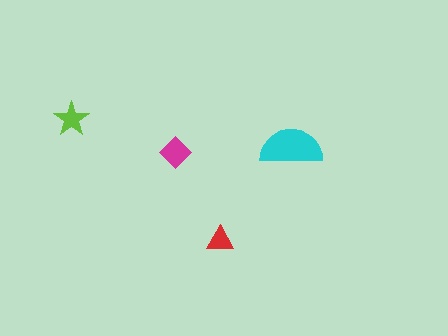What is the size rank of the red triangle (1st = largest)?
4th.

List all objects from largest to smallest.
The cyan semicircle, the magenta diamond, the lime star, the red triangle.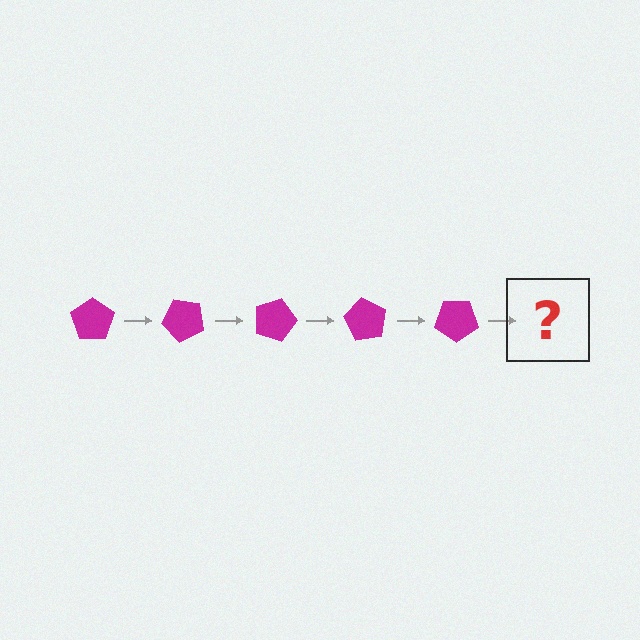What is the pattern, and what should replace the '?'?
The pattern is that the pentagon rotates 45 degrees each step. The '?' should be a magenta pentagon rotated 225 degrees.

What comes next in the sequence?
The next element should be a magenta pentagon rotated 225 degrees.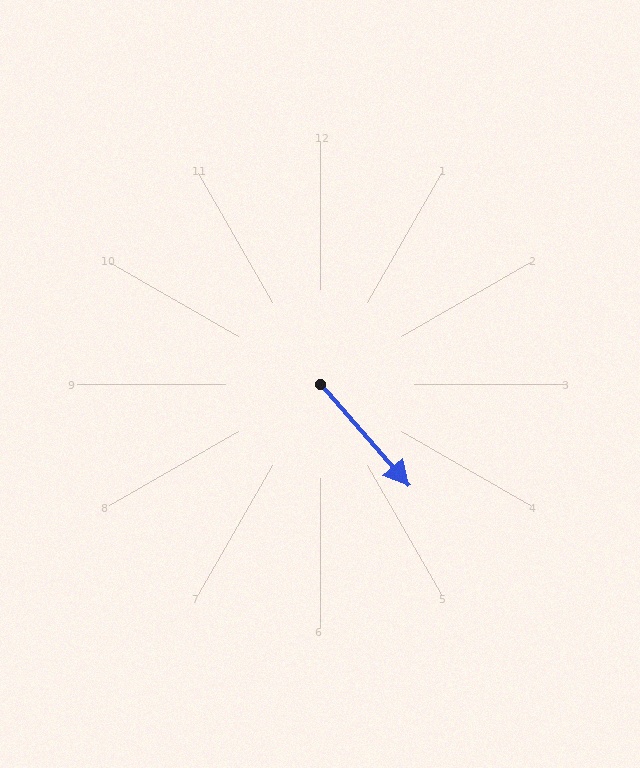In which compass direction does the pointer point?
Southeast.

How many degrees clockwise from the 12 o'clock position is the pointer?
Approximately 139 degrees.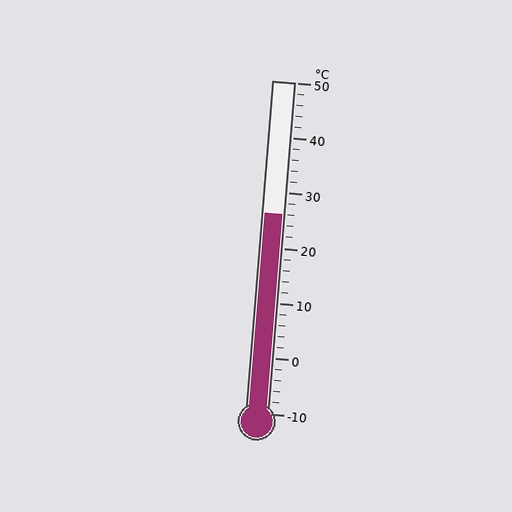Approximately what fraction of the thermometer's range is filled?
The thermometer is filled to approximately 60% of its range.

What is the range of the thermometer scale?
The thermometer scale ranges from -10°C to 50°C.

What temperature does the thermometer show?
The thermometer shows approximately 26°C.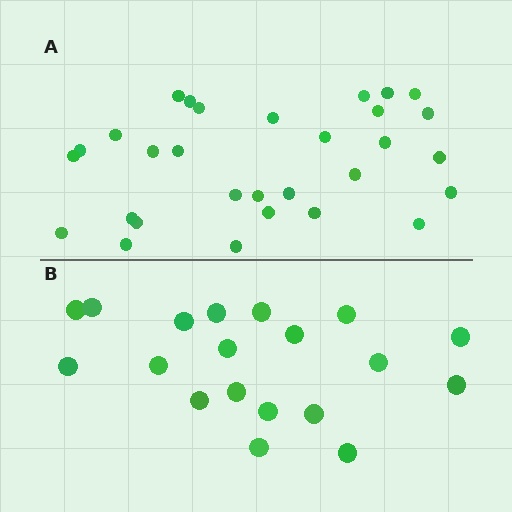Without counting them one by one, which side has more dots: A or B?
Region A (the top region) has more dots.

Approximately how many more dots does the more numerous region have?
Region A has roughly 12 or so more dots than region B.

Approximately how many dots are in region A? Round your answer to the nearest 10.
About 30 dots.